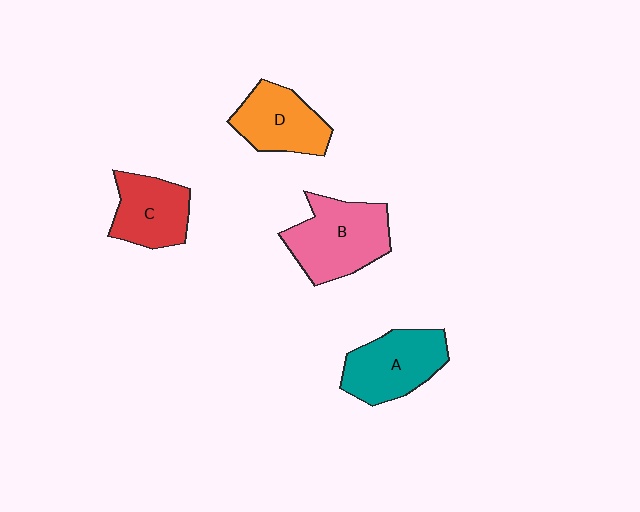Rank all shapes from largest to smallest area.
From largest to smallest: B (pink), A (teal), D (orange), C (red).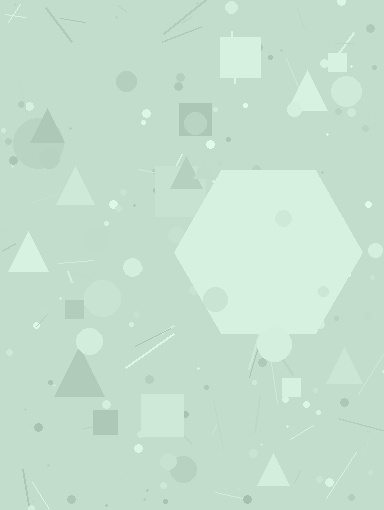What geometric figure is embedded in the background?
A hexagon is embedded in the background.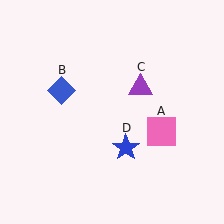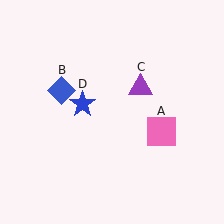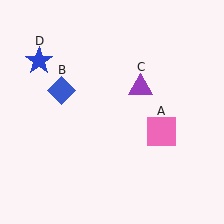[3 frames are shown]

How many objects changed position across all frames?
1 object changed position: blue star (object D).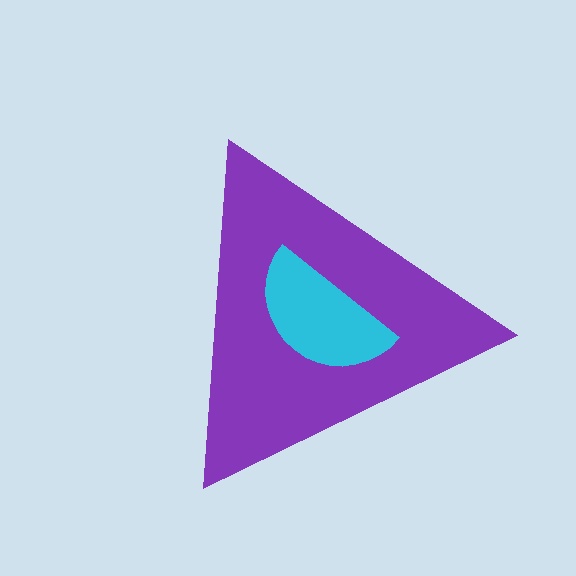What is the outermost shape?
The purple triangle.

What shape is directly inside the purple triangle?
The cyan semicircle.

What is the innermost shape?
The cyan semicircle.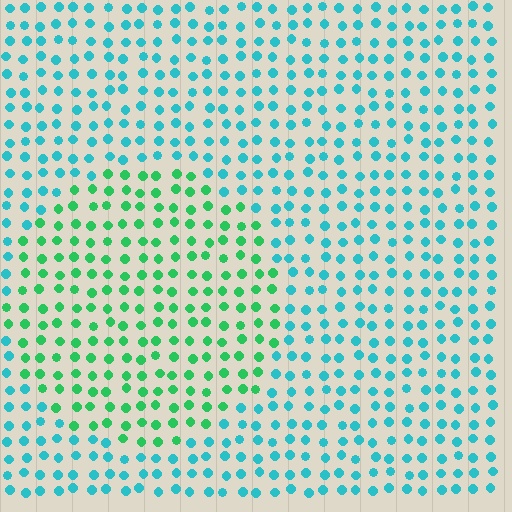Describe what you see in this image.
The image is filled with small cyan elements in a uniform arrangement. A circle-shaped region is visible where the elements are tinted to a slightly different hue, forming a subtle color boundary.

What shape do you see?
I see a circle.